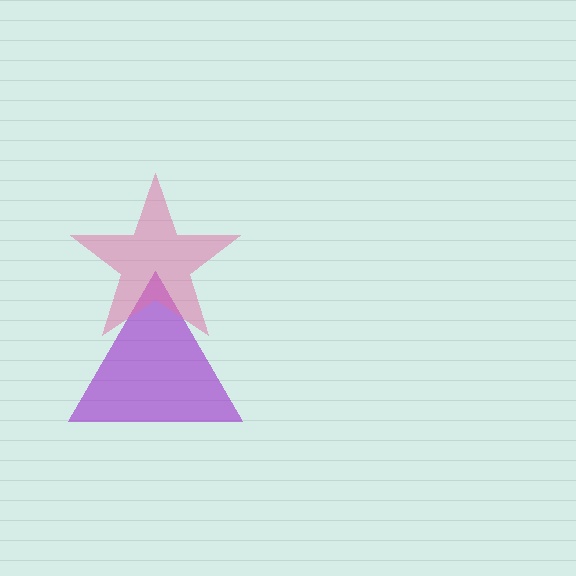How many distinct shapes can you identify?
There are 2 distinct shapes: a purple triangle, a pink star.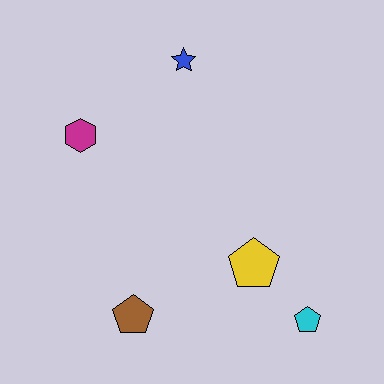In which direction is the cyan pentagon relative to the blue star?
The cyan pentagon is below the blue star.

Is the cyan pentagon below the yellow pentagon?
Yes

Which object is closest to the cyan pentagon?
The yellow pentagon is closest to the cyan pentagon.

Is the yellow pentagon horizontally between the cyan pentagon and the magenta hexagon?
Yes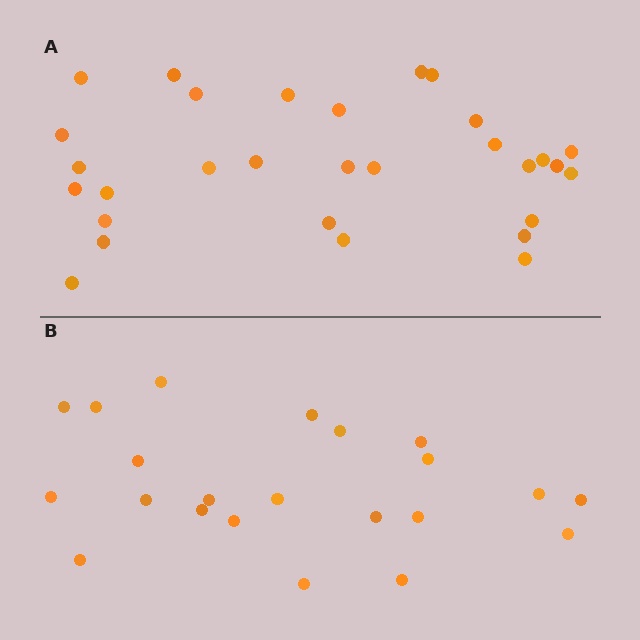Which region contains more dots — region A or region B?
Region A (the top region) has more dots.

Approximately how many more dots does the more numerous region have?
Region A has roughly 8 or so more dots than region B.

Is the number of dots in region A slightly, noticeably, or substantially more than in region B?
Region A has noticeably more, but not dramatically so. The ratio is roughly 1.4 to 1.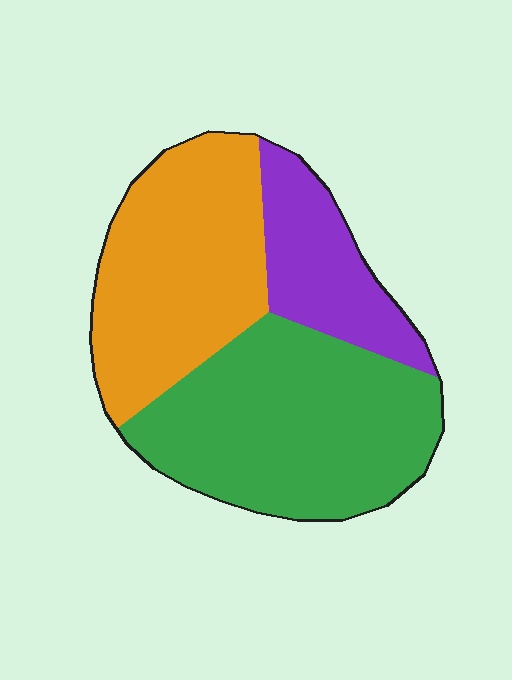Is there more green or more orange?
Green.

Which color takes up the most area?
Green, at roughly 45%.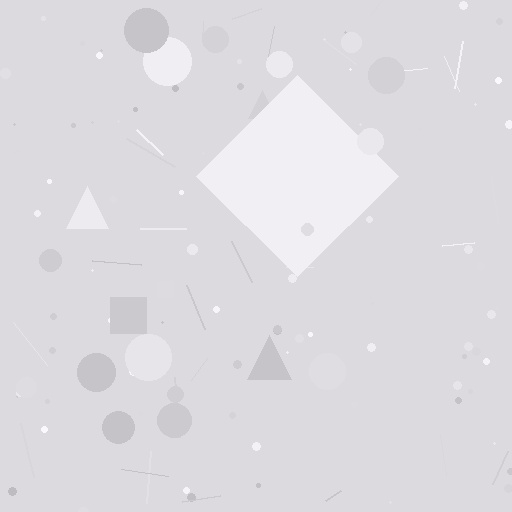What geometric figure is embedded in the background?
A diamond is embedded in the background.